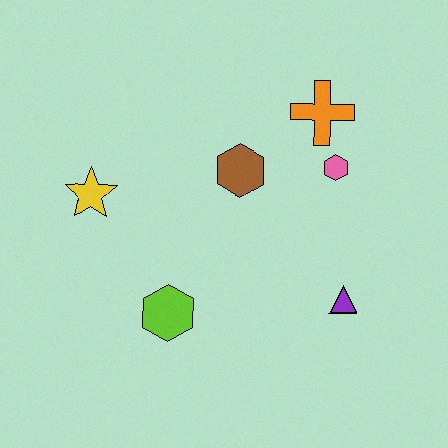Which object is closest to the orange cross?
The pink hexagon is closest to the orange cross.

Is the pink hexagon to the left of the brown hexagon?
No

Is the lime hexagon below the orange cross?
Yes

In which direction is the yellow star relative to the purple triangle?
The yellow star is to the left of the purple triangle.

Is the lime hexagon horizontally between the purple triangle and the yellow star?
Yes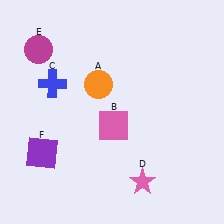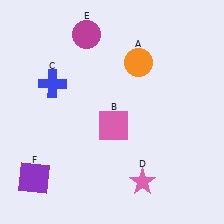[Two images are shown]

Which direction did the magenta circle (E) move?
The magenta circle (E) moved right.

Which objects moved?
The objects that moved are: the orange circle (A), the magenta circle (E), the purple square (F).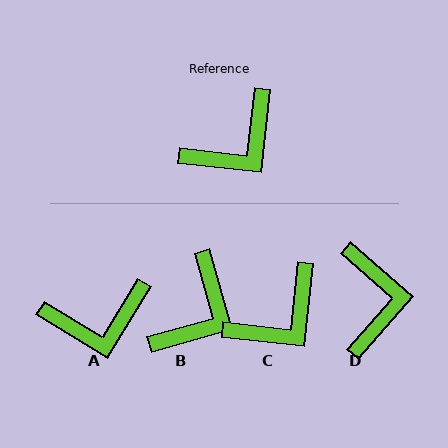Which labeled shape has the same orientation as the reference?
C.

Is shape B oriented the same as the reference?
No, it is off by about 22 degrees.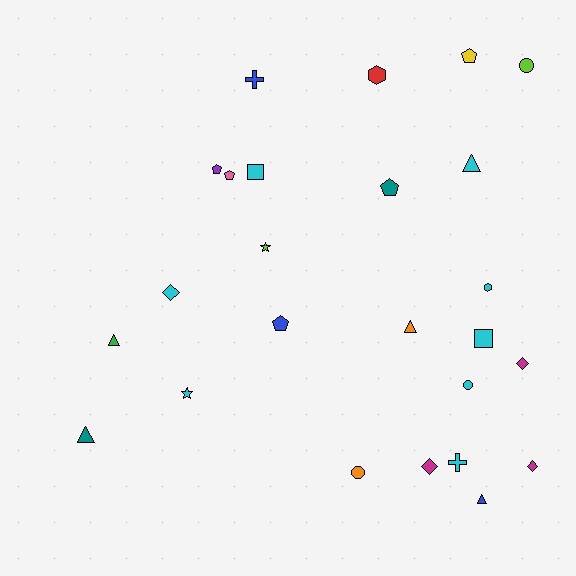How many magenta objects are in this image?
There are 3 magenta objects.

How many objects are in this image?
There are 25 objects.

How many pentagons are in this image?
There are 5 pentagons.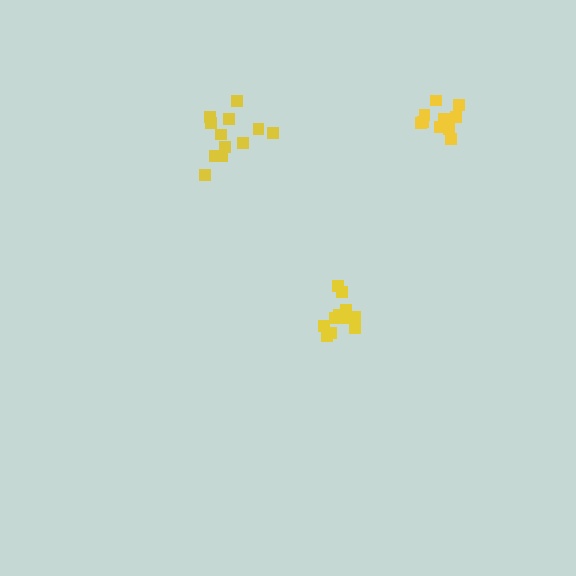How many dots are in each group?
Group 1: 12 dots, Group 2: 11 dots, Group 3: 10 dots (33 total).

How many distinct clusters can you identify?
There are 3 distinct clusters.